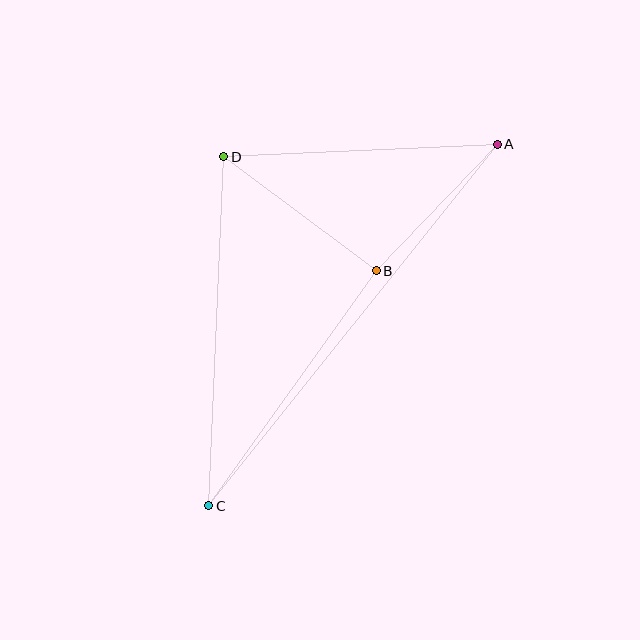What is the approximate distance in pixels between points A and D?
The distance between A and D is approximately 274 pixels.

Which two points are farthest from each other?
Points A and C are farthest from each other.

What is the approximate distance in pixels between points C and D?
The distance between C and D is approximately 350 pixels.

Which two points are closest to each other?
Points A and B are closest to each other.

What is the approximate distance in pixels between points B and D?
The distance between B and D is approximately 190 pixels.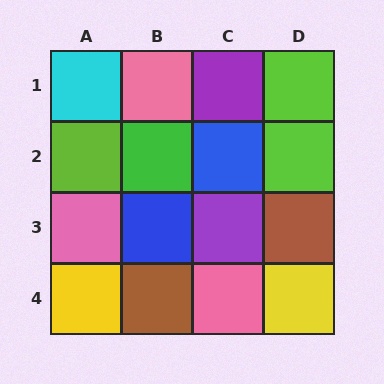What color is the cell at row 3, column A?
Pink.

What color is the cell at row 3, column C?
Purple.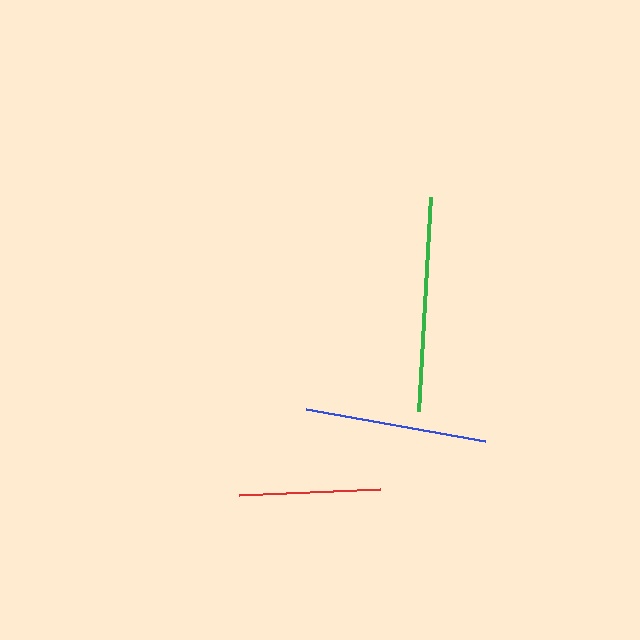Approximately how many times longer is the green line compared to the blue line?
The green line is approximately 1.2 times the length of the blue line.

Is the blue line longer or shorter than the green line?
The green line is longer than the blue line.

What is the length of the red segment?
The red segment is approximately 141 pixels long.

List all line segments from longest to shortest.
From longest to shortest: green, blue, red.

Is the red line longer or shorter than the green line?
The green line is longer than the red line.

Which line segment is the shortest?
The red line is the shortest at approximately 141 pixels.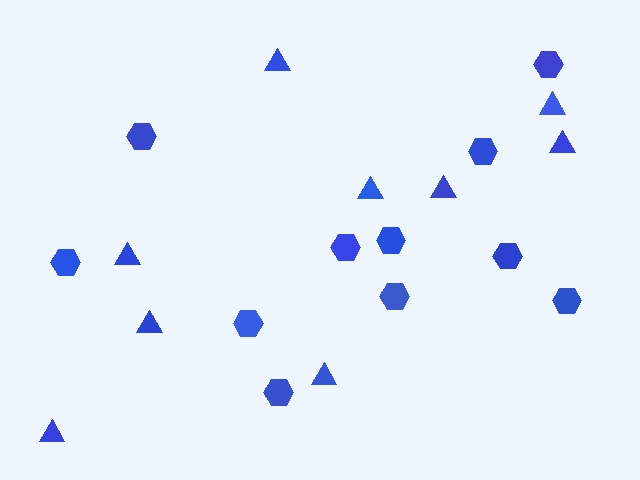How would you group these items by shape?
There are 2 groups: one group of hexagons (11) and one group of triangles (9).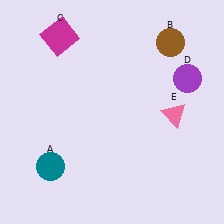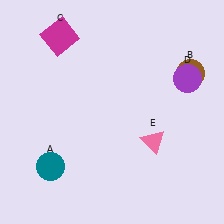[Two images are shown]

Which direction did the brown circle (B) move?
The brown circle (B) moved down.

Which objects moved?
The objects that moved are: the brown circle (B), the pink triangle (E).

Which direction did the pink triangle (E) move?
The pink triangle (E) moved down.